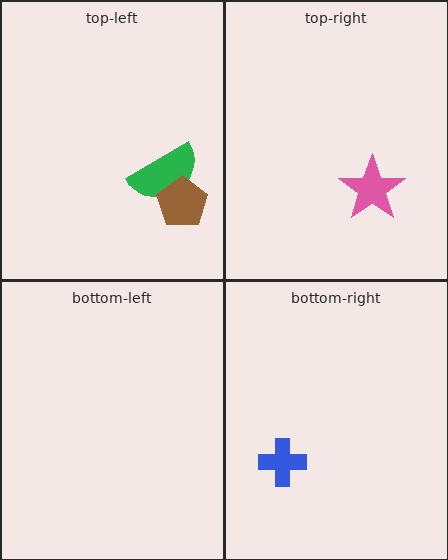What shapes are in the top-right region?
The pink star.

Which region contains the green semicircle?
The top-left region.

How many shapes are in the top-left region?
2.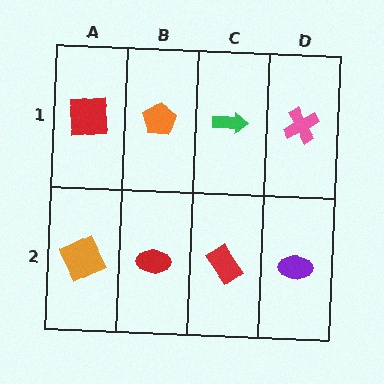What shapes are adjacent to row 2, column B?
An orange pentagon (row 1, column B), an orange square (row 2, column A), a red rectangle (row 2, column C).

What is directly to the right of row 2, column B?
A red rectangle.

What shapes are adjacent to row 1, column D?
A purple ellipse (row 2, column D), a green arrow (row 1, column C).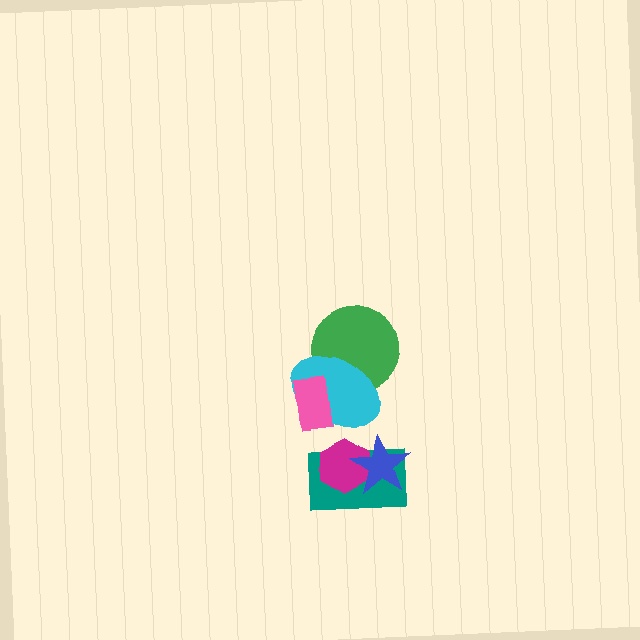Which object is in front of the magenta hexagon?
The blue star is in front of the magenta hexagon.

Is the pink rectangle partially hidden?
No, no other shape covers it.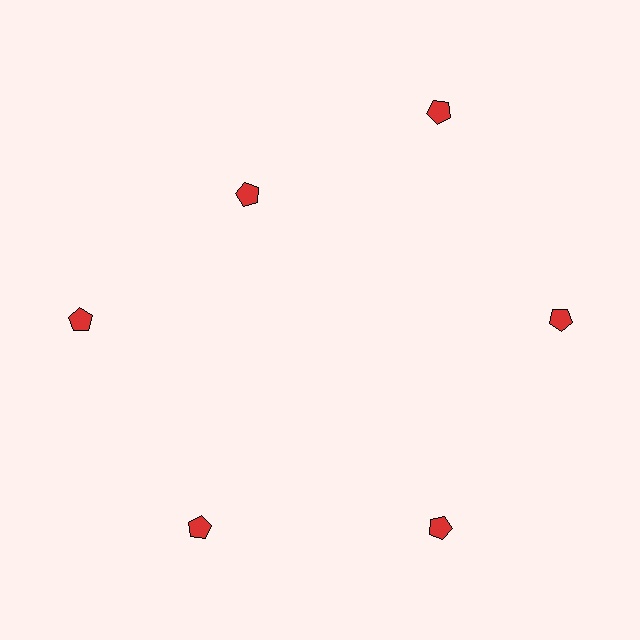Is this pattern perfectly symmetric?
No. The 6 red pentagons are arranged in a ring, but one element near the 11 o'clock position is pulled inward toward the center, breaking the 6-fold rotational symmetry.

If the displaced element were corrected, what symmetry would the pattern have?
It would have 6-fold rotational symmetry — the pattern would map onto itself every 60 degrees.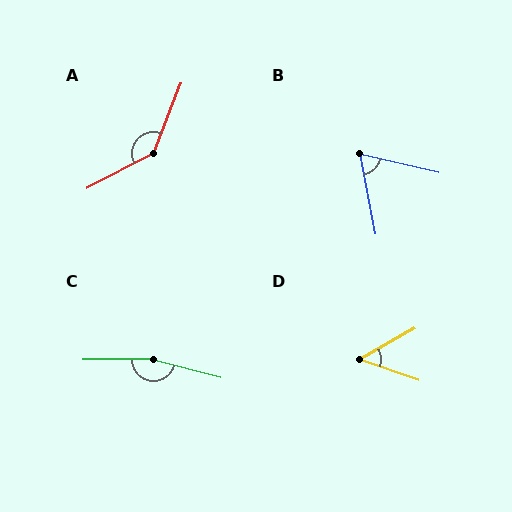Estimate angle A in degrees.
Approximately 138 degrees.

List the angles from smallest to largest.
D (49°), B (66°), A (138°), C (165°).